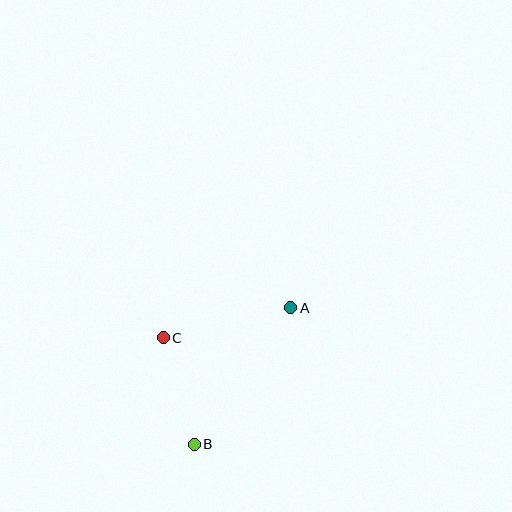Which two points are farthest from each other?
Points A and B are farthest from each other.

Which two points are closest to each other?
Points B and C are closest to each other.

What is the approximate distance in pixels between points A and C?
The distance between A and C is approximately 131 pixels.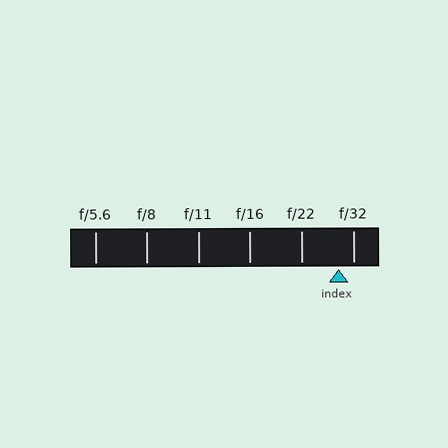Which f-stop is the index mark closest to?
The index mark is closest to f/32.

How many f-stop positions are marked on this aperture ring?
There are 6 f-stop positions marked.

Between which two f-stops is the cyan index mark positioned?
The index mark is between f/22 and f/32.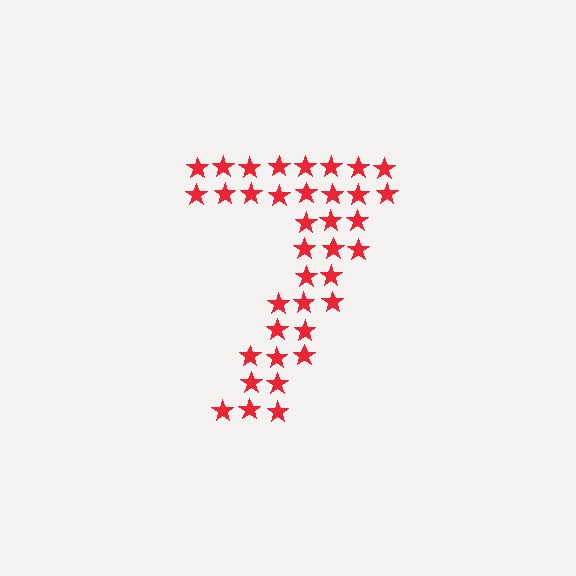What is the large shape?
The large shape is the digit 7.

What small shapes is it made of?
It is made of small stars.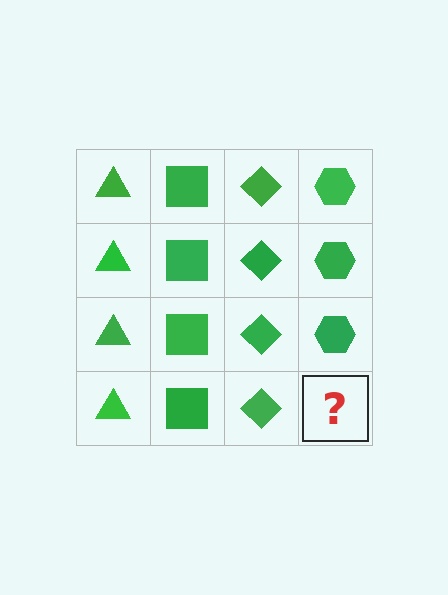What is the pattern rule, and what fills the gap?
The rule is that each column has a consistent shape. The gap should be filled with a green hexagon.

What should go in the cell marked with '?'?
The missing cell should contain a green hexagon.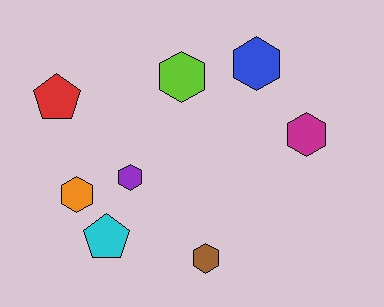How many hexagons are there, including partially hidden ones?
There are 6 hexagons.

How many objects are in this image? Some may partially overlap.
There are 8 objects.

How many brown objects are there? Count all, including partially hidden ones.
There is 1 brown object.